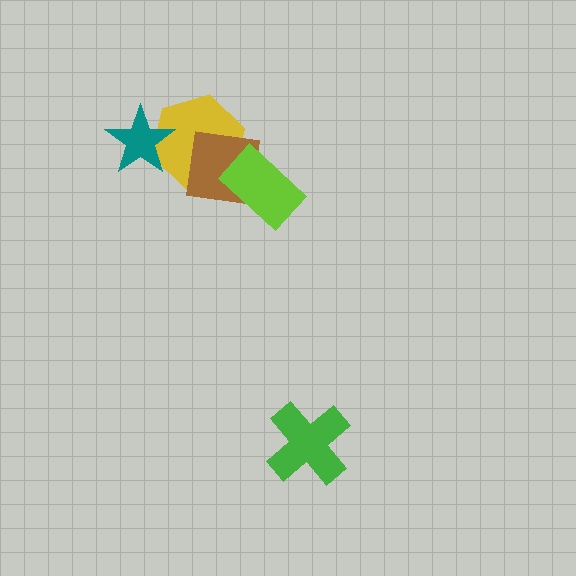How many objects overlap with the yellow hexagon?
2 objects overlap with the yellow hexagon.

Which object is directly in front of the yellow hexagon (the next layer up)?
The brown square is directly in front of the yellow hexagon.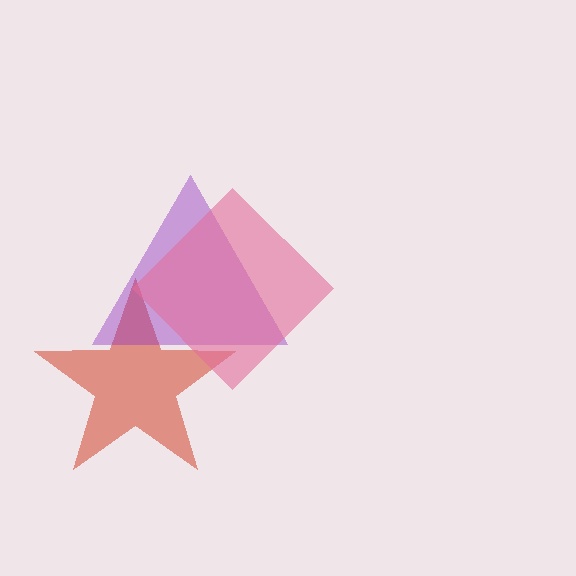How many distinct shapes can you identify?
There are 3 distinct shapes: a red star, a purple triangle, a pink diamond.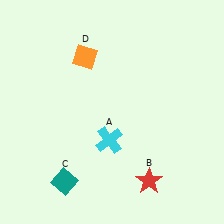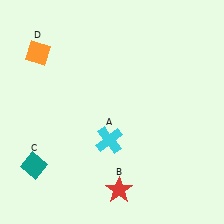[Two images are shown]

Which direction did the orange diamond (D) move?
The orange diamond (D) moved left.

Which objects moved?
The objects that moved are: the red star (B), the teal diamond (C), the orange diamond (D).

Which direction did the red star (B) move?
The red star (B) moved left.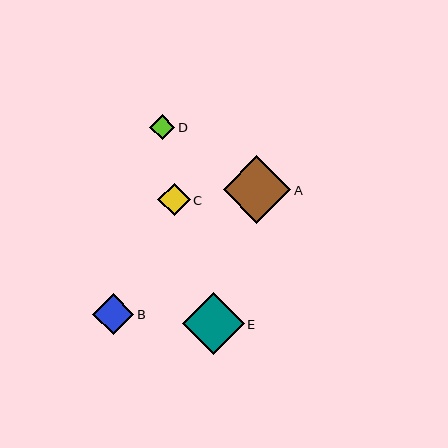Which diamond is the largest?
Diamond A is the largest with a size of approximately 68 pixels.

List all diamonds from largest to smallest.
From largest to smallest: A, E, B, C, D.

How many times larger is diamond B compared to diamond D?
Diamond B is approximately 1.7 times the size of diamond D.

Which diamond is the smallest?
Diamond D is the smallest with a size of approximately 25 pixels.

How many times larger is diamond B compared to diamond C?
Diamond B is approximately 1.3 times the size of diamond C.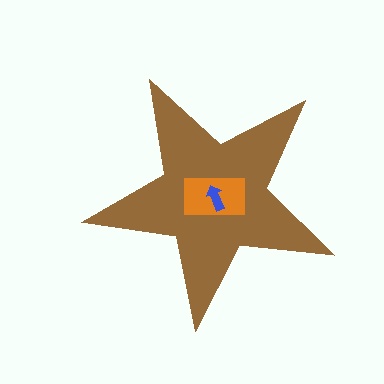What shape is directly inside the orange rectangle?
The blue arrow.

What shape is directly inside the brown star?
The orange rectangle.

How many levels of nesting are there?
3.